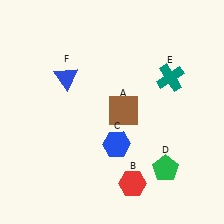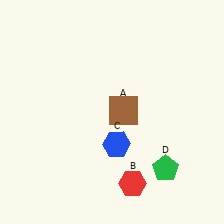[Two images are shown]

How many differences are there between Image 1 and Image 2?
There are 2 differences between the two images.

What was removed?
The blue triangle (F), the teal cross (E) were removed in Image 2.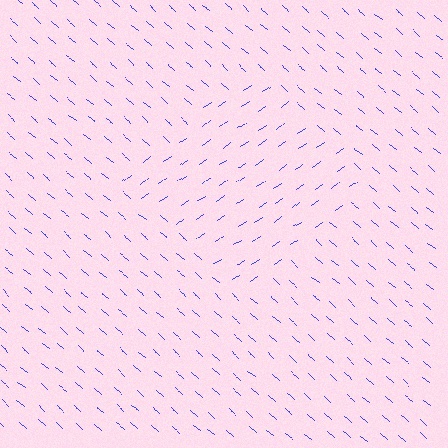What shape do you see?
I see a diamond.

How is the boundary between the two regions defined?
The boundary is defined purely by a change in line orientation (approximately 74 degrees difference). All lines are the same color and thickness.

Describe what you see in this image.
The image is filled with small blue line segments. A diamond region in the image has lines oriented differently from the surrounding lines, creating a visible texture boundary.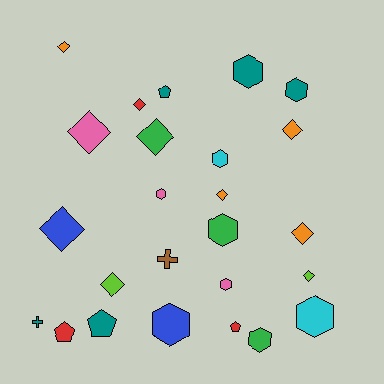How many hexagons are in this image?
There are 9 hexagons.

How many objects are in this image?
There are 25 objects.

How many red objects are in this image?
There are 3 red objects.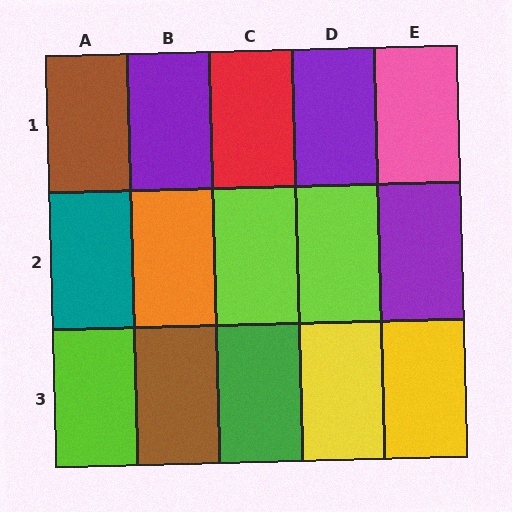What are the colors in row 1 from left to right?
Brown, purple, red, purple, pink.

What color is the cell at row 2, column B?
Orange.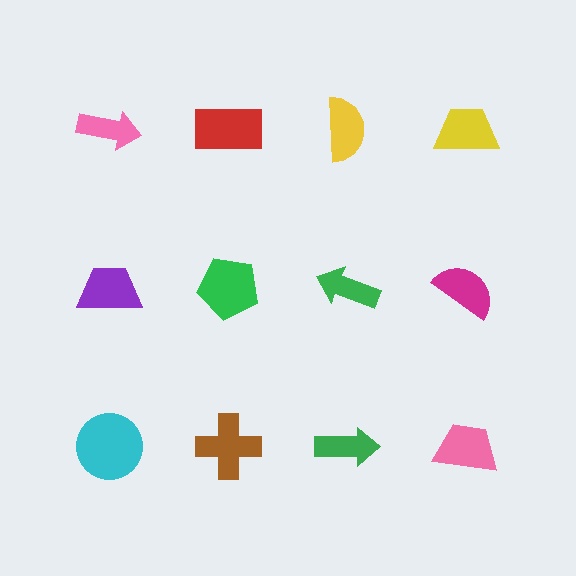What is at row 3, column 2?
A brown cross.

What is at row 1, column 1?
A pink arrow.